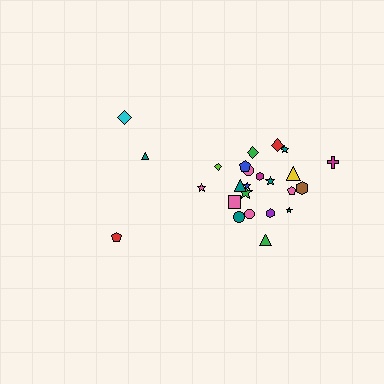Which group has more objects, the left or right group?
The right group.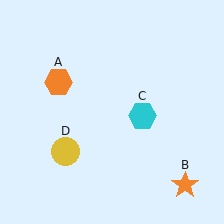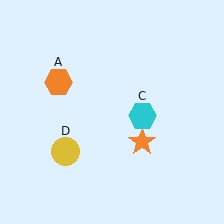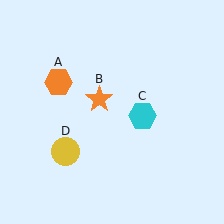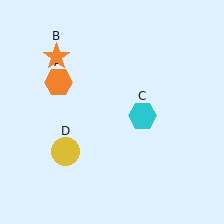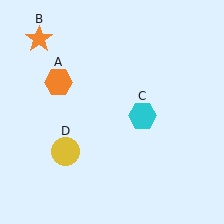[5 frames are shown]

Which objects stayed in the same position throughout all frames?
Orange hexagon (object A) and cyan hexagon (object C) and yellow circle (object D) remained stationary.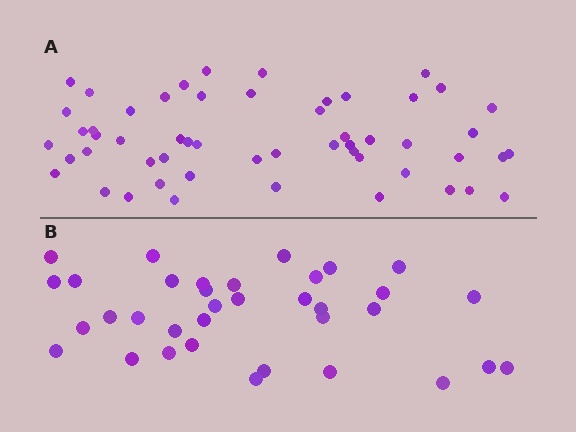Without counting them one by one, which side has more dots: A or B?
Region A (the top region) has more dots.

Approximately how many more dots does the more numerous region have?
Region A has approximately 20 more dots than region B.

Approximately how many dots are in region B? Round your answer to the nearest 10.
About 40 dots. (The exact count is 35, which rounds to 40.)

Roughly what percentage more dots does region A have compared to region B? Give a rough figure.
About 55% more.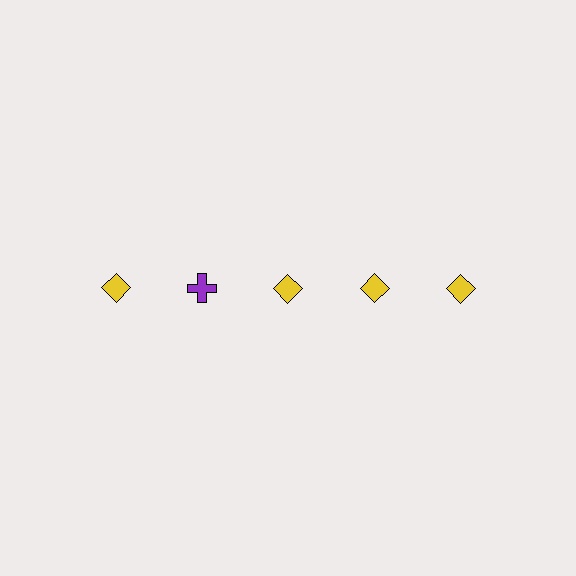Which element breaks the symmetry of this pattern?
The purple cross in the top row, second from left column breaks the symmetry. All other shapes are yellow diamonds.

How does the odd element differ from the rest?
It differs in both color (purple instead of yellow) and shape (cross instead of diamond).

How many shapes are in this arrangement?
There are 5 shapes arranged in a grid pattern.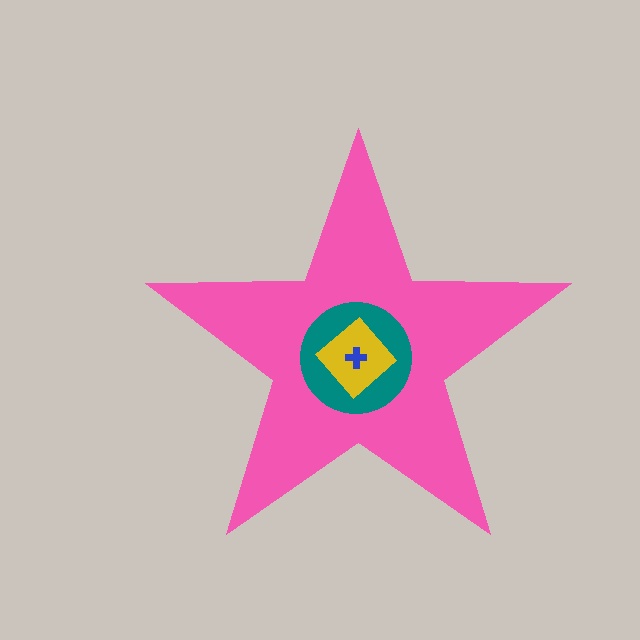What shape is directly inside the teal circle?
The yellow diamond.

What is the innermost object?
The blue cross.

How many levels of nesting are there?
4.